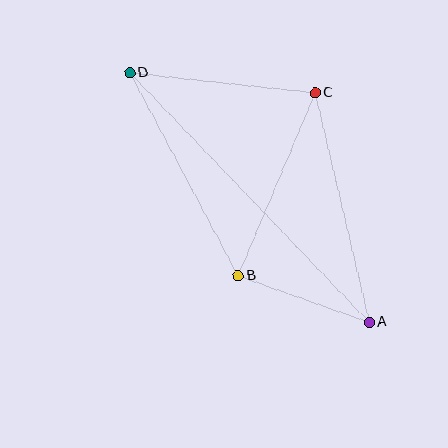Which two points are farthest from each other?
Points A and D are farthest from each other.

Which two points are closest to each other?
Points A and B are closest to each other.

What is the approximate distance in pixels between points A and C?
The distance between A and C is approximately 236 pixels.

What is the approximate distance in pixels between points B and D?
The distance between B and D is approximately 230 pixels.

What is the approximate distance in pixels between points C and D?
The distance between C and D is approximately 186 pixels.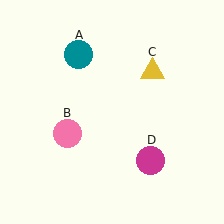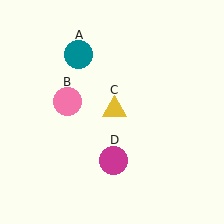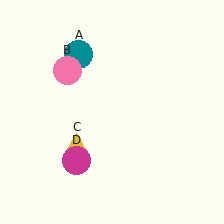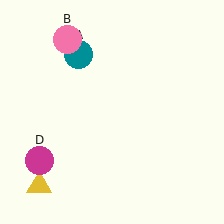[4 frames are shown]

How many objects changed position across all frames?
3 objects changed position: pink circle (object B), yellow triangle (object C), magenta circle (object D).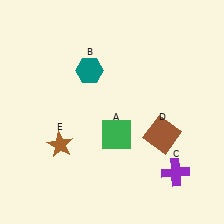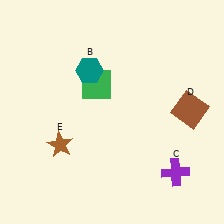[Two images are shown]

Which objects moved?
The objects that moved are: the green square (A), the brown square (D).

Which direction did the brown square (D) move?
The brown square (D) moved right.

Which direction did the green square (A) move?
The green square (A) moved up.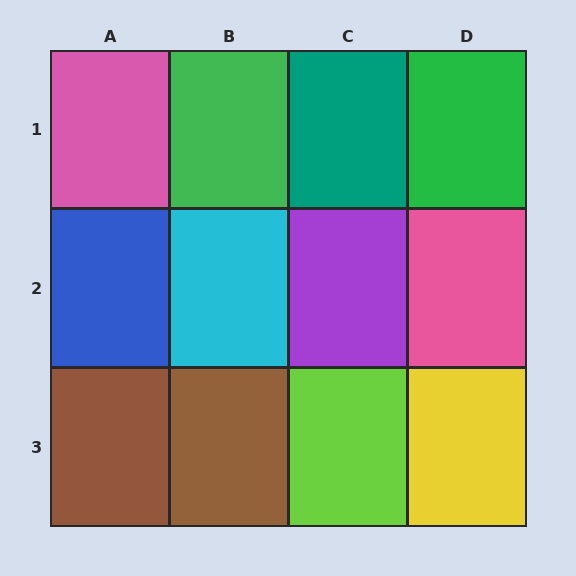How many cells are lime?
1 cell is lime.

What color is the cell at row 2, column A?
Blue.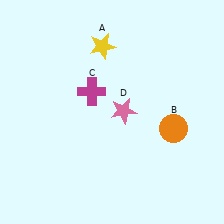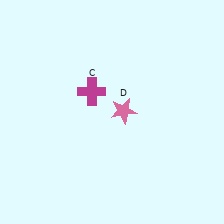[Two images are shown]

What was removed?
The yellow star (A), the orange circle (B) were removed in Image 2.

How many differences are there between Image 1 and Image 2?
There are 2 differences between the two images.